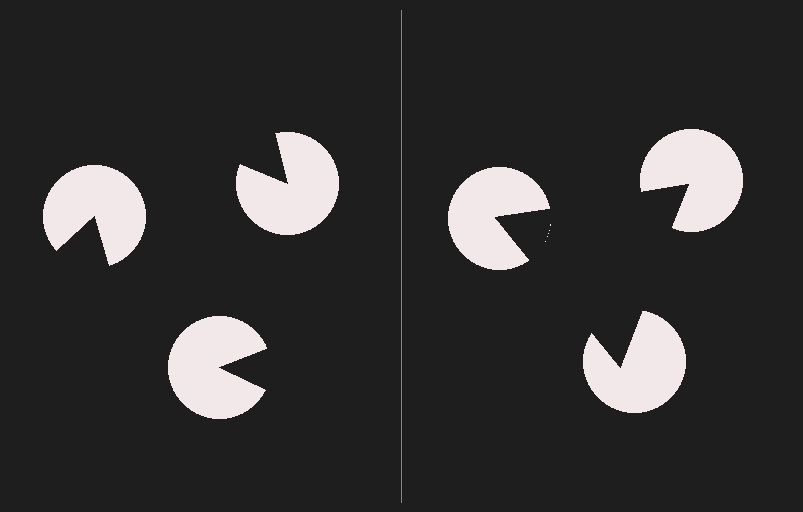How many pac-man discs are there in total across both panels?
6 — 3 on each side.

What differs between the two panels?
The pac-man discs are positioned identically on both sides; only the wedge orientations differ. On the right they align to a triangle; on the left they are misaligned.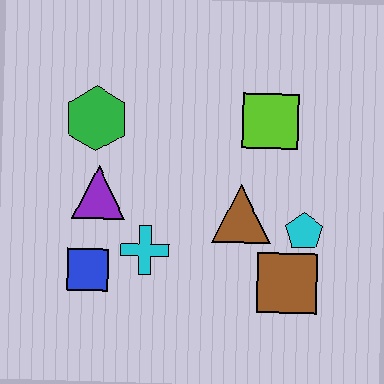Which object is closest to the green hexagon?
The purple triangle is closest to the green hexagon.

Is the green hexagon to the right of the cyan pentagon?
No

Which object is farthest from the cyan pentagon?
The green hexagon is farthest from the cyan pentagon.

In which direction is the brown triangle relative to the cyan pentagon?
The brown triangle is to the left of the cyan pentagon.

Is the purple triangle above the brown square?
Yes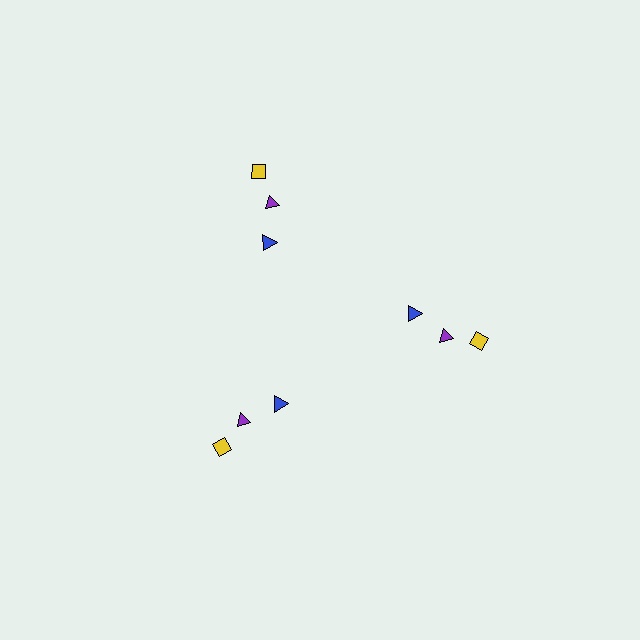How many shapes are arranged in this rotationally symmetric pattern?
There are 9 shapes, arranged in 3 groups of 3.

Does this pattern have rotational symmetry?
Yes, this pattern has 3-fold rotational symmetry. It looks the same after rotating 120 degrees around the center.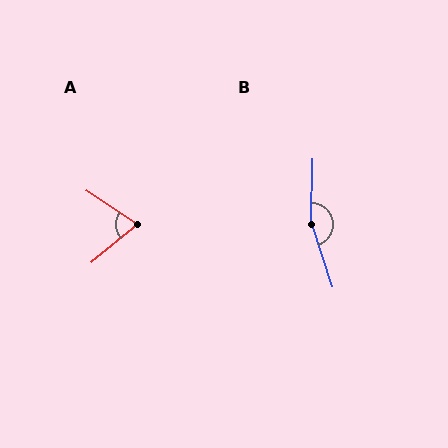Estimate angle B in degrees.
Approximately 161 degrees.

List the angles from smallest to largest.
A (74°), B (161°).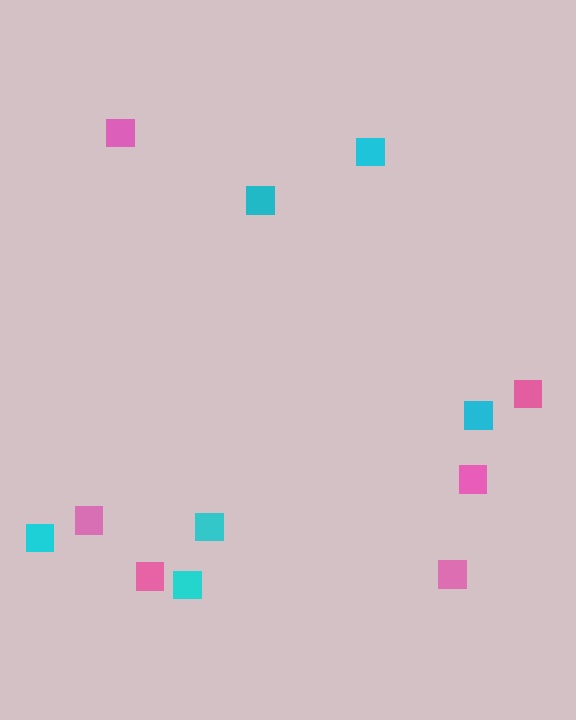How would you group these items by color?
There are 2 groups: one group of pink squares (6) and one group of cyan squares (6).